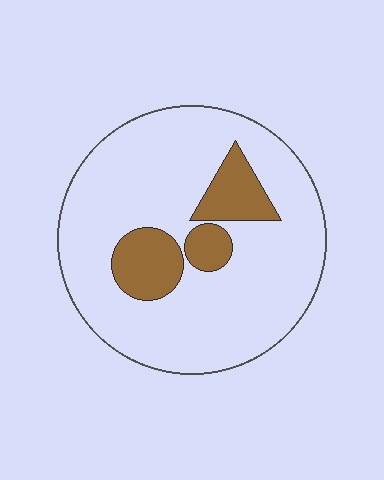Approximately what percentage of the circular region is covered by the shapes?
Approximately 15%.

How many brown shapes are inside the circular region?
3.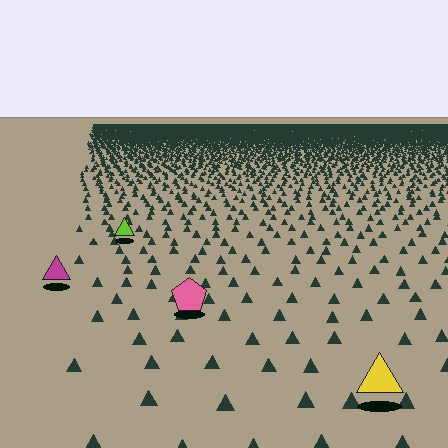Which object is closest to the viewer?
The yellow triangle is closest. The texture marks near it are larger and more spread out.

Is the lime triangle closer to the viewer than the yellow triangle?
No. The yellow triangle is closer — you can tell from the texture gradient: the ground texture is coarser near it.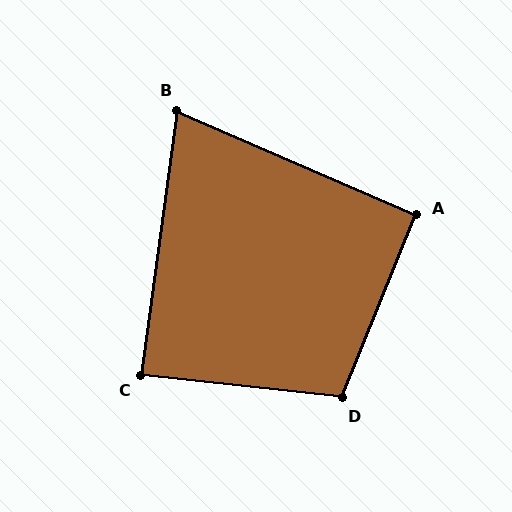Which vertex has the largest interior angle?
D, at approximately 106 degrees.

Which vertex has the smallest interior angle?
B, at approximately 74 degrees.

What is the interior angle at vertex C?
Approximately 89 degrees (approximately right).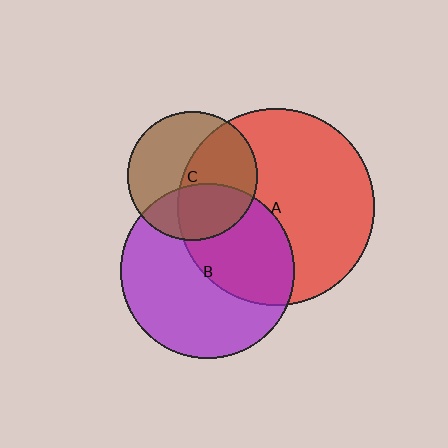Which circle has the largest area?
Circle A (red).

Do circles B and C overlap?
Yes.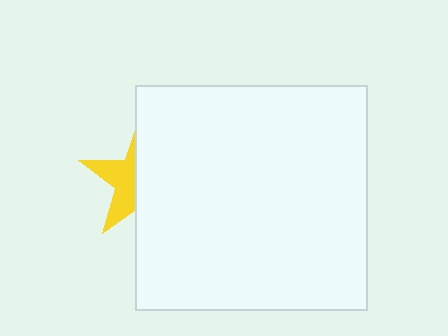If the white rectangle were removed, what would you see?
You would see the complete yellow star.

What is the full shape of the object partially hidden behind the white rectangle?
The partially hidden object is a yellow star.